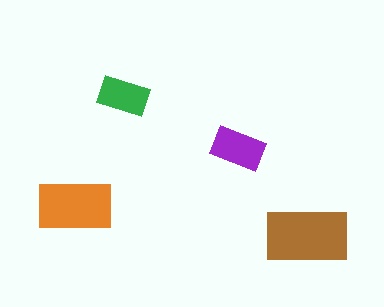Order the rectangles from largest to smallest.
the brown one, the orange one, the purple one, the green one.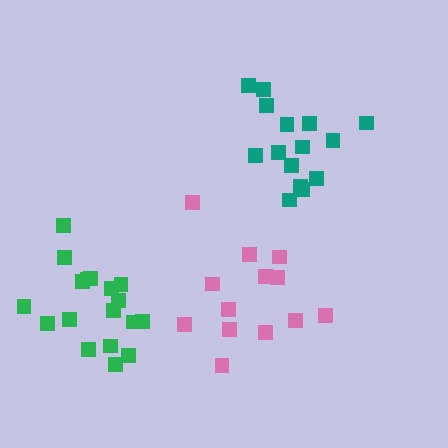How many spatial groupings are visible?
There are 3 spatial groupings.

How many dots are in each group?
Group 1: 15 dots, Group 2: 18 dots, Group 3: 13 dots (46 total).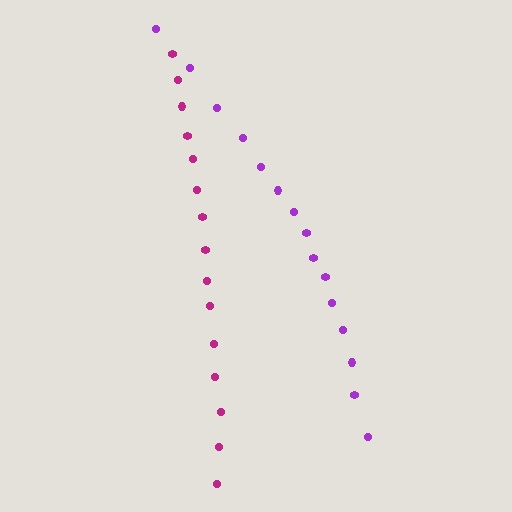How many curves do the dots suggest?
There are 2 distinct paths.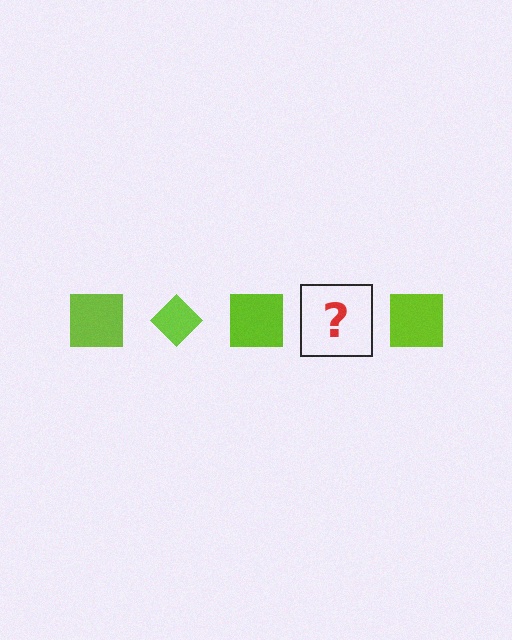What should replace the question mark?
The question mark should be replaced with a lime diamond.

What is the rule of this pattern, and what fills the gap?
The rule is that the pattern cycles through square, diamond shapes in lime. The gap should be filled with a lime diamond.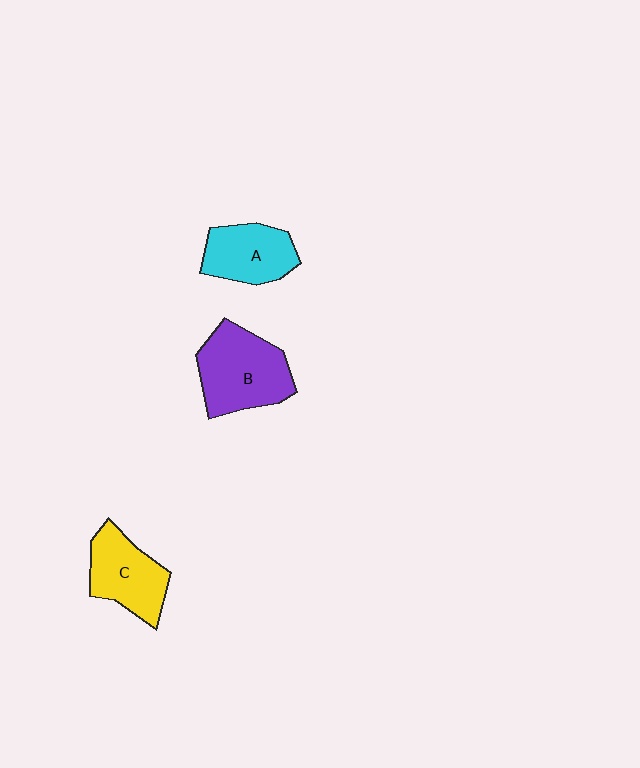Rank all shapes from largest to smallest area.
From largest to smallest: B (purple), C (yellow), A (cyan).